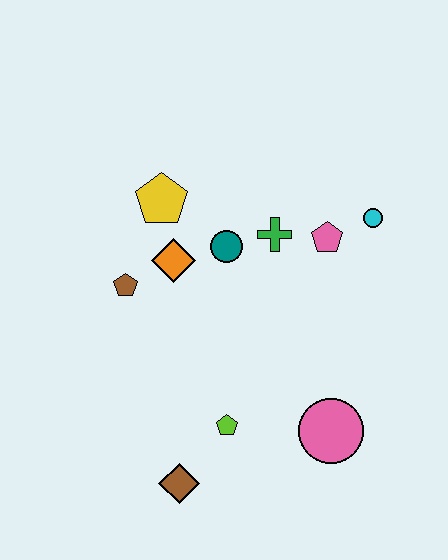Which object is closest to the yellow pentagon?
The orange diamond is closest to the yellow pentagon.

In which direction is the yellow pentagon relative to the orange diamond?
The yellow pentagon is above the orange diamond.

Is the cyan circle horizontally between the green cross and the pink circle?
No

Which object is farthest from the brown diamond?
The cyan circle is farthest from the brown diamond.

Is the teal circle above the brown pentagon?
Yes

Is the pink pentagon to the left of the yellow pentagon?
No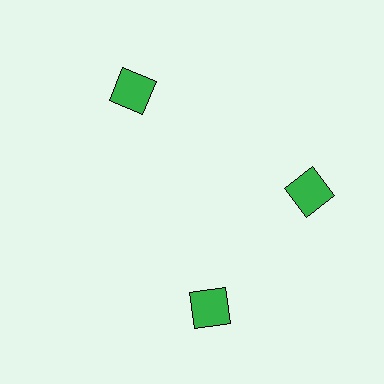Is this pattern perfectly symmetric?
No. The 3 green squares are arranged in a ring, but one element near the 7 o'clock position is rotated out of alignment along the ring, breaking the 3-fold rotational symmetry.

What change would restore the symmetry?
The symmetry would be restored by rotating it back into even spacing with its neighbors so that all 3 squares sit at equal angles and equal distance from the center.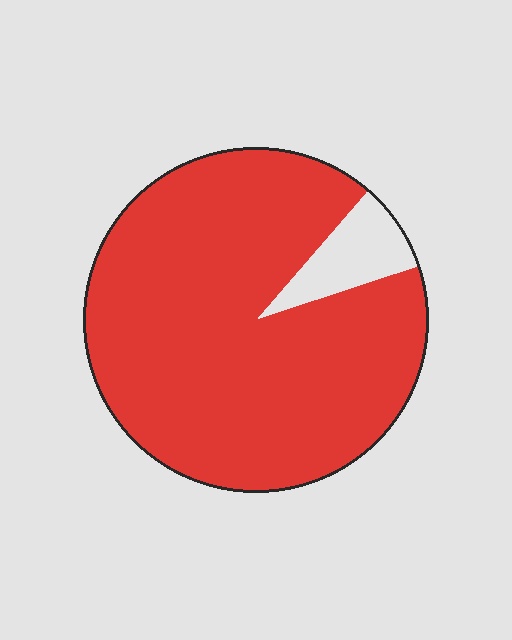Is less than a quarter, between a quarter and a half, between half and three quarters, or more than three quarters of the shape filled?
More than three quarters.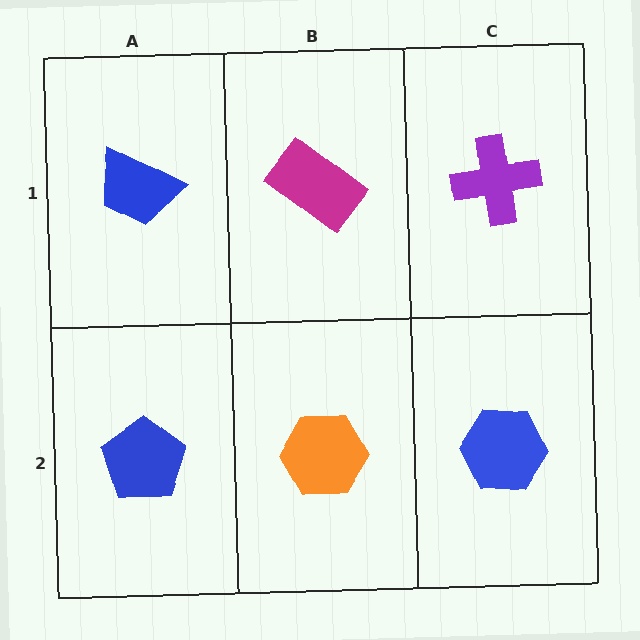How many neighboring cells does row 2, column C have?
2.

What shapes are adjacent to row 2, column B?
A magenta rectangle (row 1, column B), a blue pentagon (row 2, column A), a blue hexagon (row 2, column C).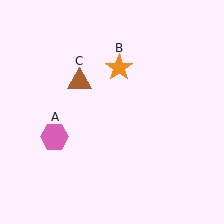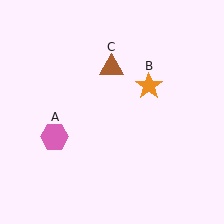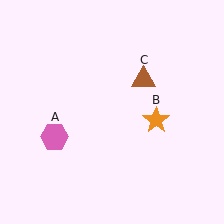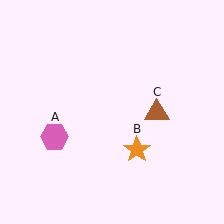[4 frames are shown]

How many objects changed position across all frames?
2 objects changed position: orange star (object B), brown triangle (object C).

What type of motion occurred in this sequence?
The orange star (object B), brown triangle (object C) rotated clockwise around the center of the scene.